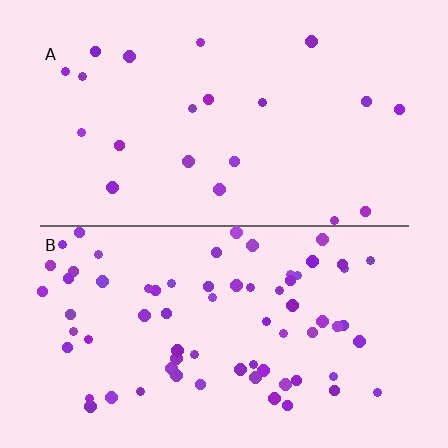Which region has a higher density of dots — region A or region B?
B (the bottom).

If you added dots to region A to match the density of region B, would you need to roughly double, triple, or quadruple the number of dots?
Approximately triple.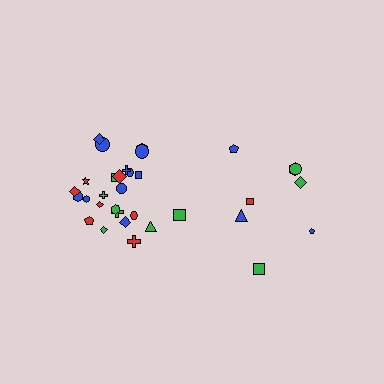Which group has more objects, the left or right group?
The left group.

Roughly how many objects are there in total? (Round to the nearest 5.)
Roughly 35 objects in total.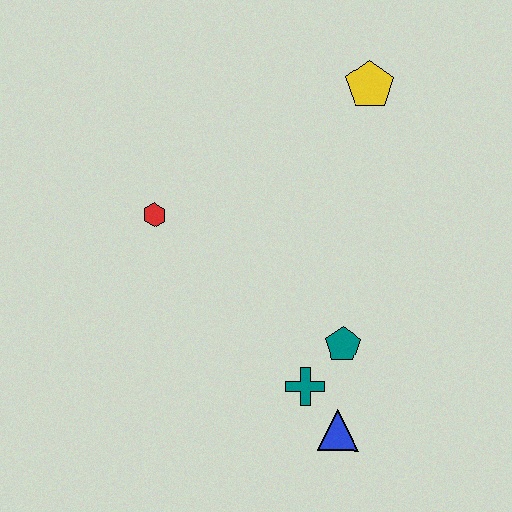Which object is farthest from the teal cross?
The yellow pentagon is farthest from the teal cross.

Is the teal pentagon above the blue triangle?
Yes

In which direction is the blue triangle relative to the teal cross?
The blue triangle is below the teal cross.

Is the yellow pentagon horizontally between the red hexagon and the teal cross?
No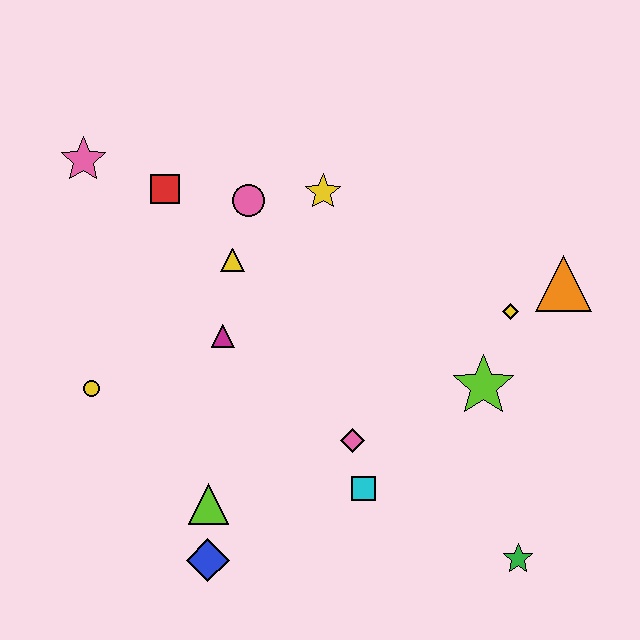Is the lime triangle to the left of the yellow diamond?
Yes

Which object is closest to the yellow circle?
The magenta triangle is closest to the yellow circle.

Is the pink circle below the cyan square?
No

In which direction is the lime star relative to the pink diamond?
The lime star is to the right of the pink diamond.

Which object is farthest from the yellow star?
The green star is farthest from the yellow star.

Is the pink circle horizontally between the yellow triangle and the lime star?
Yes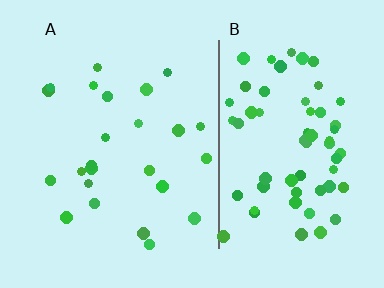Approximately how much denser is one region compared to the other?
Approximately 2.8× — region B over region A.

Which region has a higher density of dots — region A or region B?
B (the right).